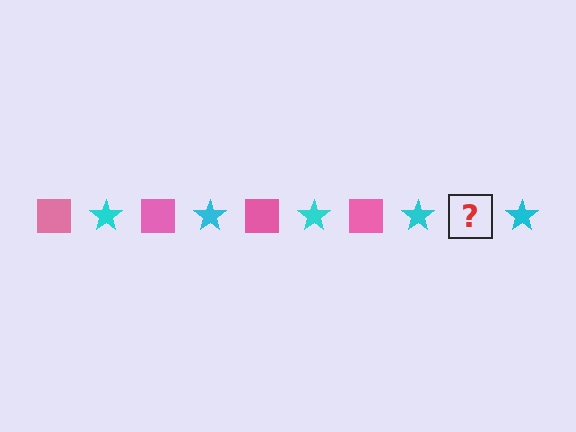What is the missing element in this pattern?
The missing element is a pink square.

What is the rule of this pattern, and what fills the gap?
The rule is that the pattern alternates between pink square and cyan star. The gap should be filled with a pink square.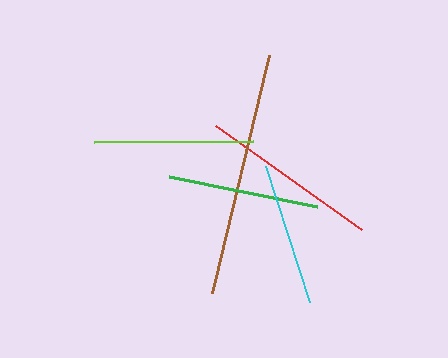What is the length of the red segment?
The red segment is approximately 179 pixels long.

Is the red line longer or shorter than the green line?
The red line is longer than the green line.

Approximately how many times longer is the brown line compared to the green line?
The brown line is approximately 1.6 times the length of the green line.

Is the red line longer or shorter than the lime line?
The red line is longer than the lime line.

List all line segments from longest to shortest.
From longest to shortest: brown, red, lime, green, cyan.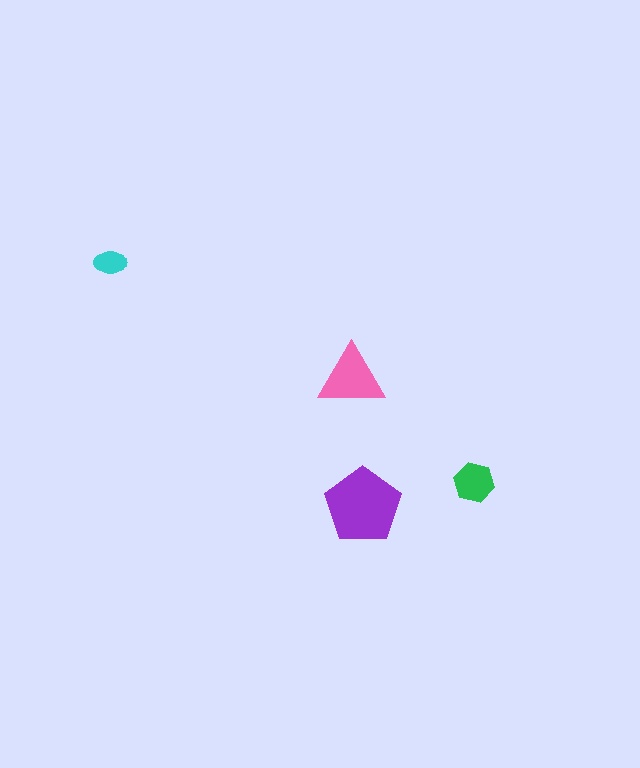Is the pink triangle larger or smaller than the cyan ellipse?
Larger.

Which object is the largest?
The purple pentagon.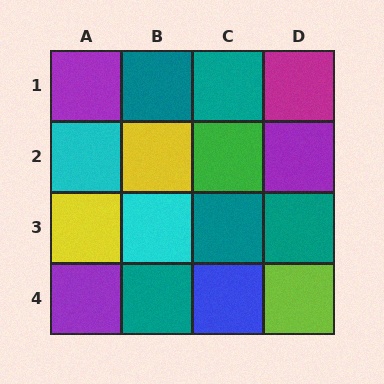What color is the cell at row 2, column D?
Purple.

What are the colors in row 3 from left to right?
Yellow, cyan, teal, teal.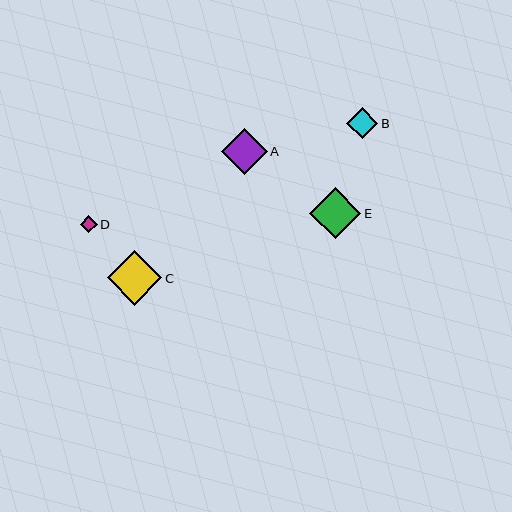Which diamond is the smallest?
Diamond D is the smallest with a size of approximately 17 pixels.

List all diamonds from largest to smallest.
From largest to smallest: C, E, A, B, D.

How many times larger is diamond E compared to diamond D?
Diamond E is approximately 3.0 times the size of diamond D.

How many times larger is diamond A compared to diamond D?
Diamond A is approximately 2.7 times the size of diamond D.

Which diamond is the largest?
Diamond C is the largest with a size of approximately 55 pixels.